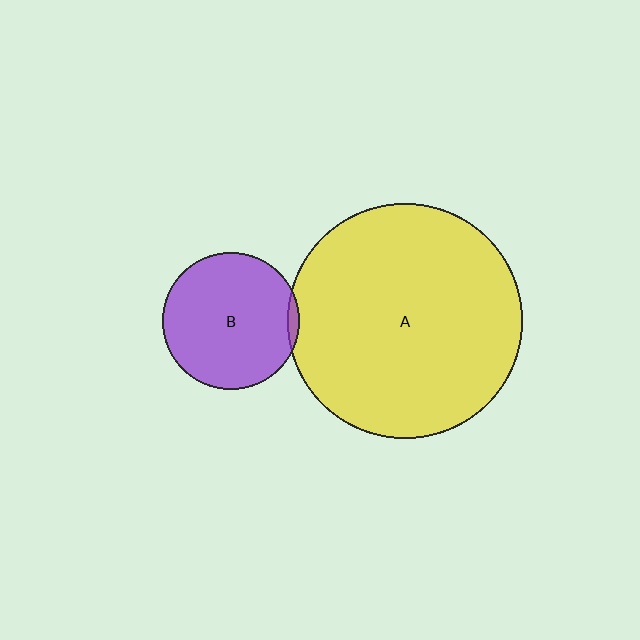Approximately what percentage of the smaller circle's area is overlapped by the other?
Approximately 5%.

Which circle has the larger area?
Circle A (yellow).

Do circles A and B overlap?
Yes.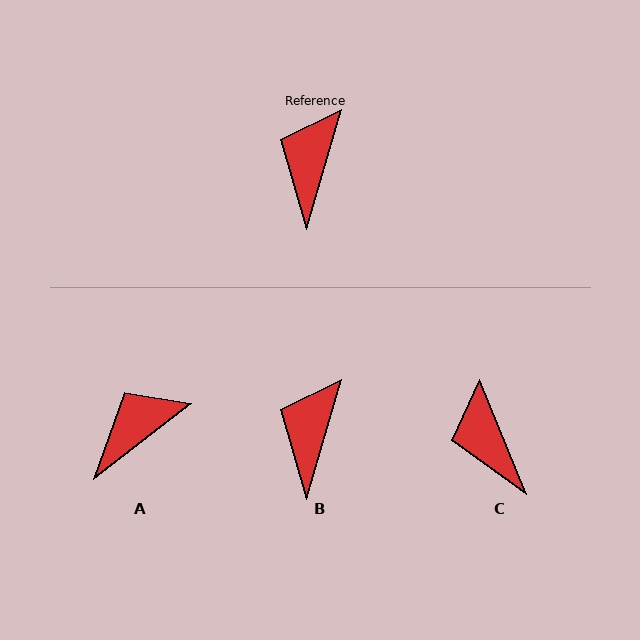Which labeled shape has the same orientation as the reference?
B.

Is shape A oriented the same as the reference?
No, it is off by about 36 degrees.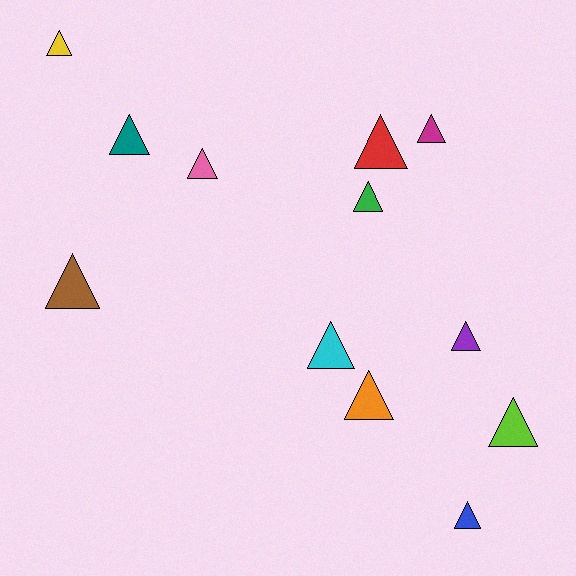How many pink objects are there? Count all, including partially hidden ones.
There is 1 pink object.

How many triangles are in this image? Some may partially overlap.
There are 12 triangles.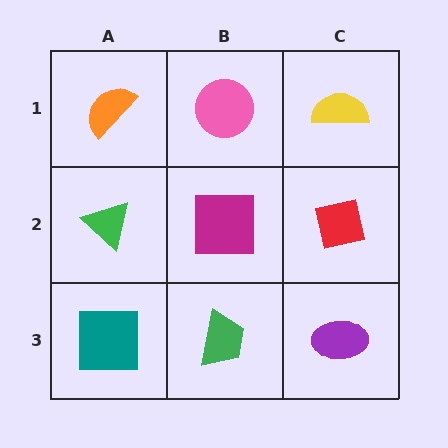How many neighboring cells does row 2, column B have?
4.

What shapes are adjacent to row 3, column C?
A red square (row 2, column C), a green trapezoid (row 3, column B).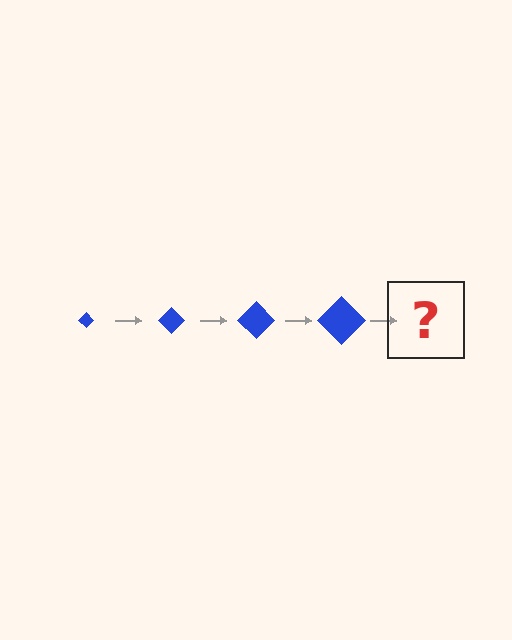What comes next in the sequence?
The next element should be a blue diamond, larger than the previous one.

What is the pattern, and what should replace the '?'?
The pattern is that the diamond gets progressively larger each step. The '?' should be a blue diamond, larger than the previous one.